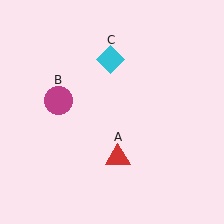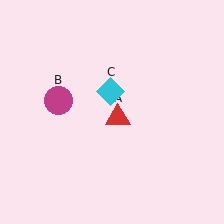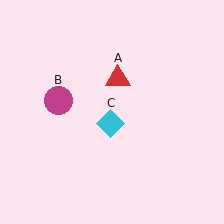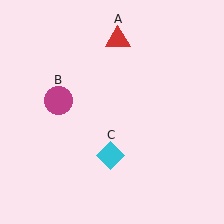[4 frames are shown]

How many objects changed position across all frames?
2 objects changed position: red triangle (object A), cyan diamond (object C).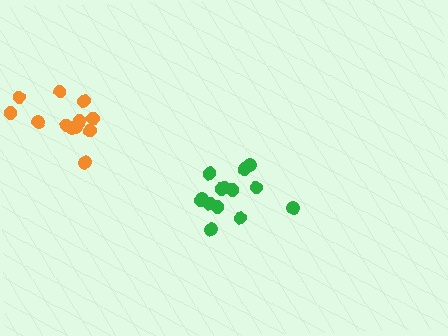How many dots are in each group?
Group 1: 12 dots, Group 2: 14 dots (26 total).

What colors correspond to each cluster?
The clusters are colored: orange, green.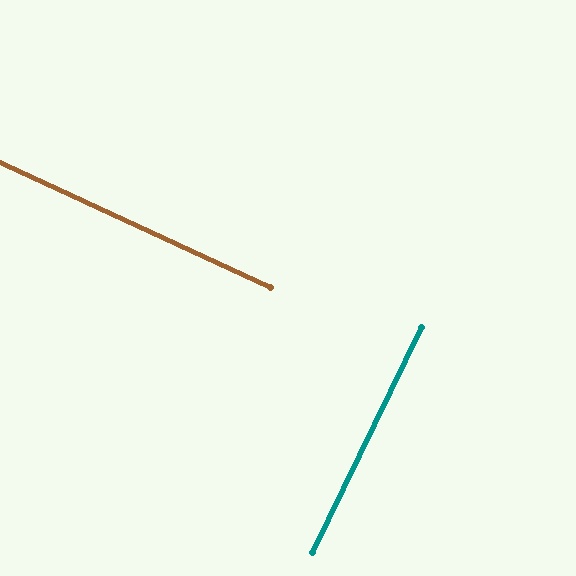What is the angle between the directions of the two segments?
Approximately 89 degrees.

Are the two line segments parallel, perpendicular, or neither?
Perpendicular — they meet at approximately 89°.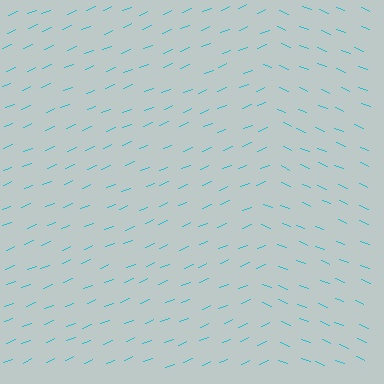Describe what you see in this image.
The image is filled with small cyan line segments. A rectangle region in the image has lines oriented differently from the surrounding lines, creating a visible texture boundary.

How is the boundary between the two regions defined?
The boundary is defined purely by a change in line orientation (approximately 45 degrees difference). All lines are the same color and thickness.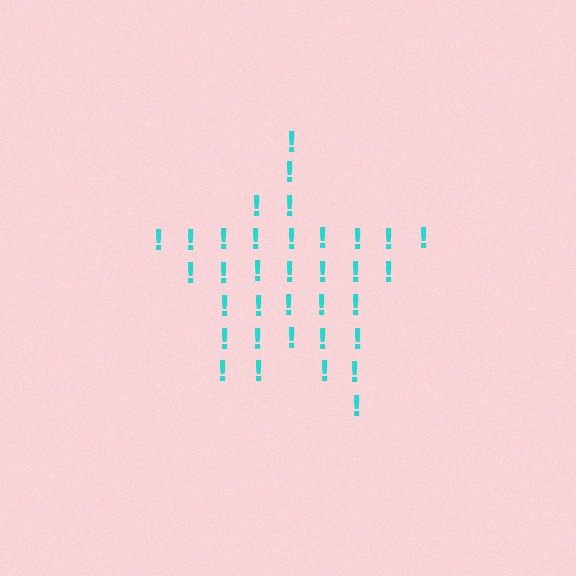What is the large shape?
The large shape is a star.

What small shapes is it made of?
It is made of small exclamation marks.